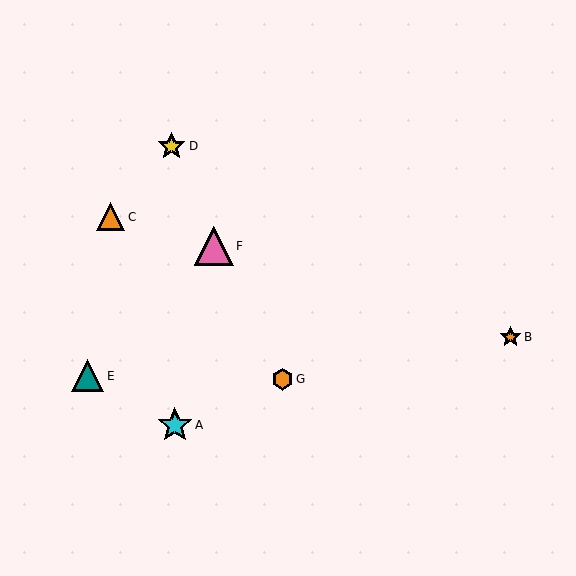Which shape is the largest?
The pink triangle (labeled F) is the largest.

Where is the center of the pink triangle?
The center of the pink triangle is at (214, 246).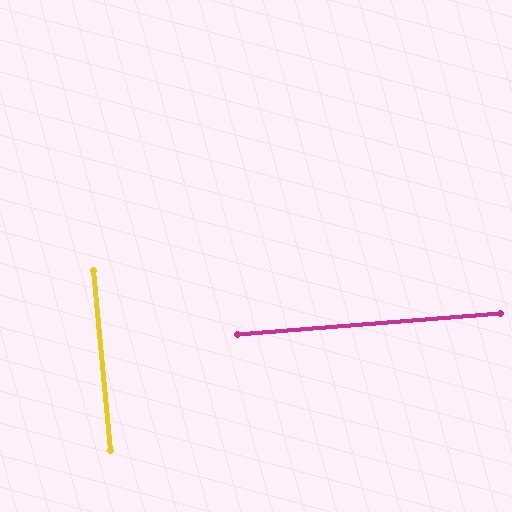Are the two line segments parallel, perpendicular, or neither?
Perpendicular — they meet at approximately 89°.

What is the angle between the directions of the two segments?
Approximately 89 degrees.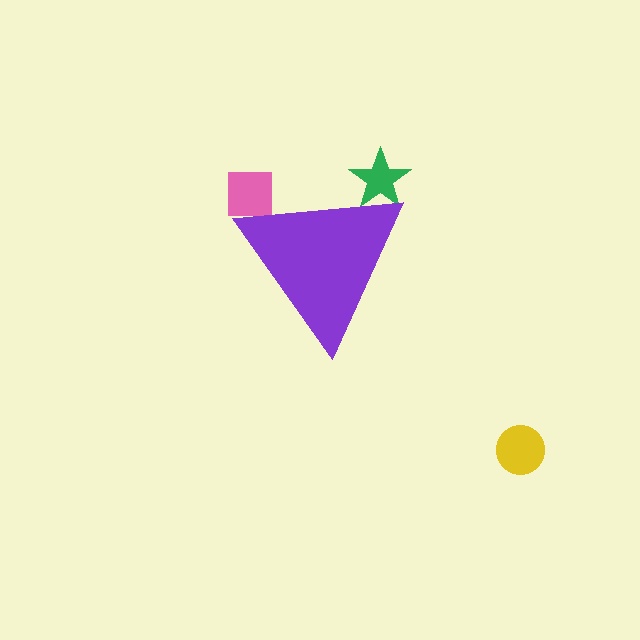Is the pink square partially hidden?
Yes, the pink square is partially hidden behind the purple triangle.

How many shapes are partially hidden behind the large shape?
2 shapes are partially hidden.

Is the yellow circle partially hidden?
No, the yellow circle is fully visible.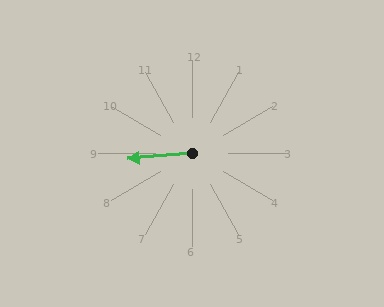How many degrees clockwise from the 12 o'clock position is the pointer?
Approximately 265 degrees.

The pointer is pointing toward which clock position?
Roughly 9 o'clock.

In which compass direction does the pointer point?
West.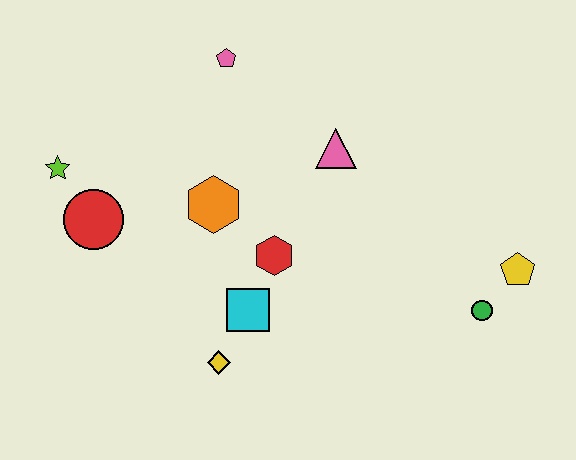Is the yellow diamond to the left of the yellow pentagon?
Yes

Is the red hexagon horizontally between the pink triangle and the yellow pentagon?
No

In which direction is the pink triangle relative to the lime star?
The pink triangle is to the right of the lime star.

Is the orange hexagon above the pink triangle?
No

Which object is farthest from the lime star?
The yellow pentagon is farthest from the lime star.